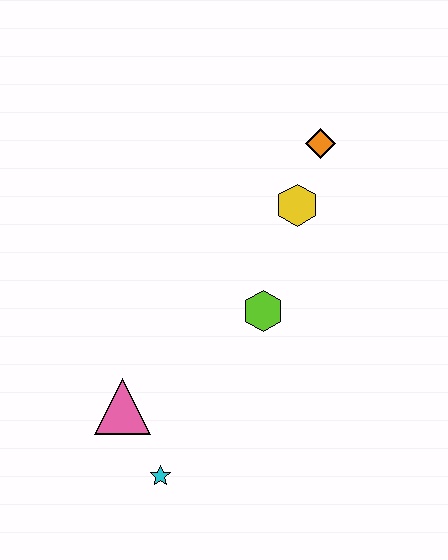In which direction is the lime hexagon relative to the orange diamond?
The lime hexagon is below the orange diamond.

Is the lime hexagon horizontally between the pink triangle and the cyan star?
No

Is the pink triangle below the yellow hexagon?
Yes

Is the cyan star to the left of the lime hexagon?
Yes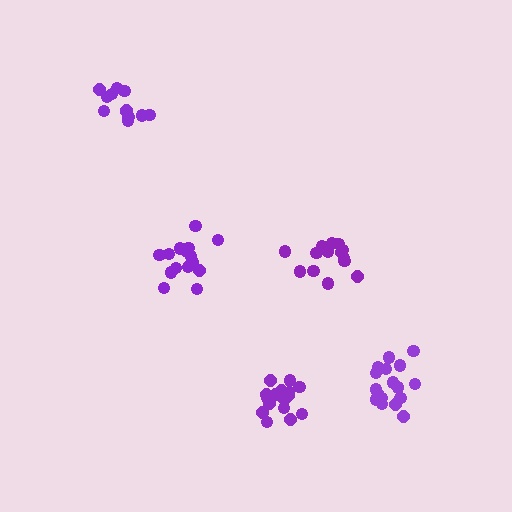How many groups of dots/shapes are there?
There are 5 groups.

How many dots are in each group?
Group 1: 17 dots, Group 2: 12 dots, Group 3: 15 dots, Group 4: 16 dots, Group 5: 17 dots (77 total).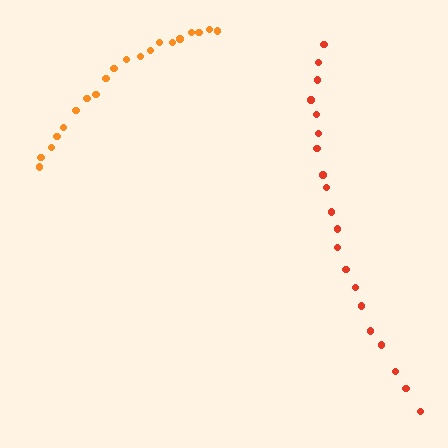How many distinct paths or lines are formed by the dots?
There are 2 distinct paths.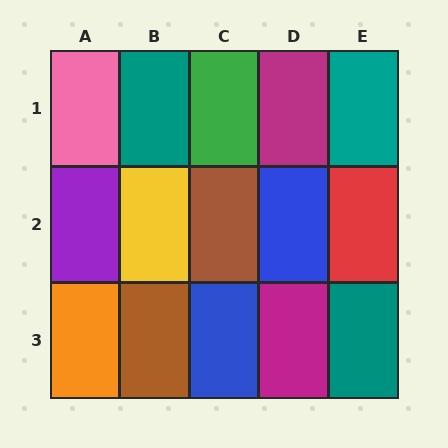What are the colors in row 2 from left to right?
Purple, yellow, brown, blue, red.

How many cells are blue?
2 cells are blue.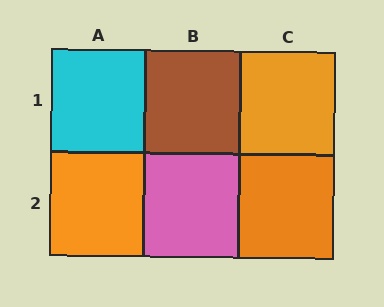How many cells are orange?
3 cells are orange.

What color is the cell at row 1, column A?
Cyan.